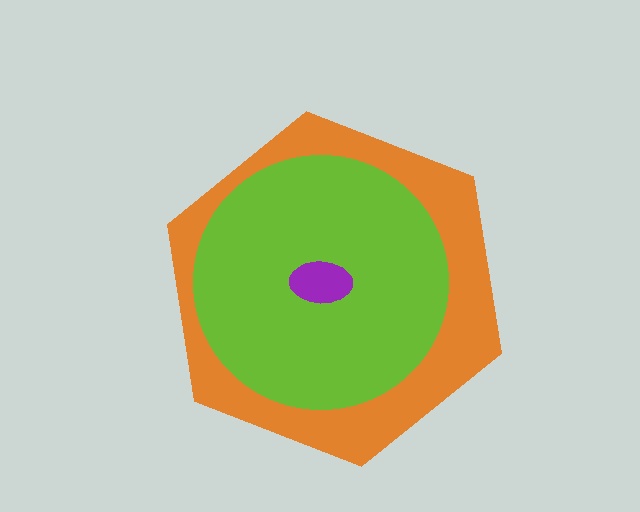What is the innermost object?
The purple ellipse.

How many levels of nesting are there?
3.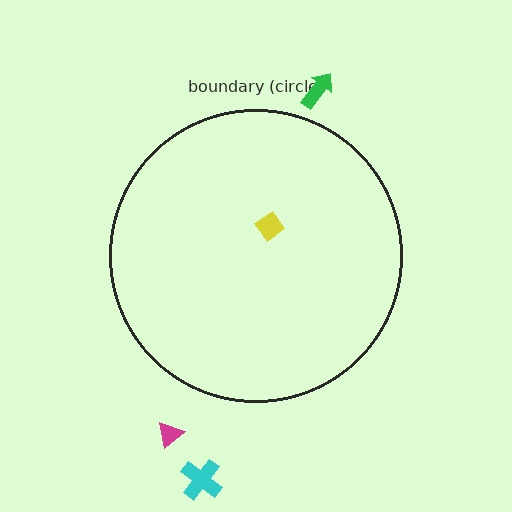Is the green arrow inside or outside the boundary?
Outside.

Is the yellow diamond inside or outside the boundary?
Inside.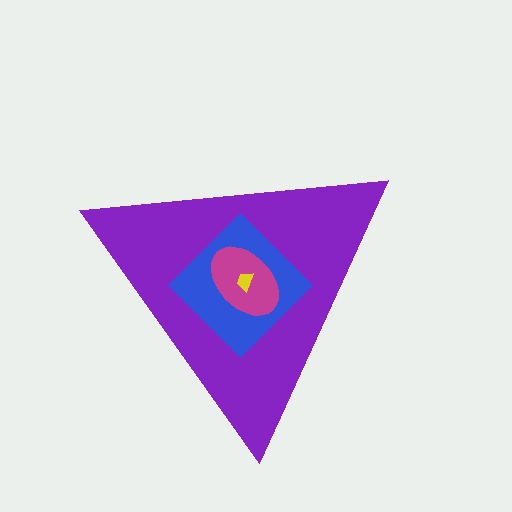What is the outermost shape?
The purple triangle.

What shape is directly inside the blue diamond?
The magenta ellipse.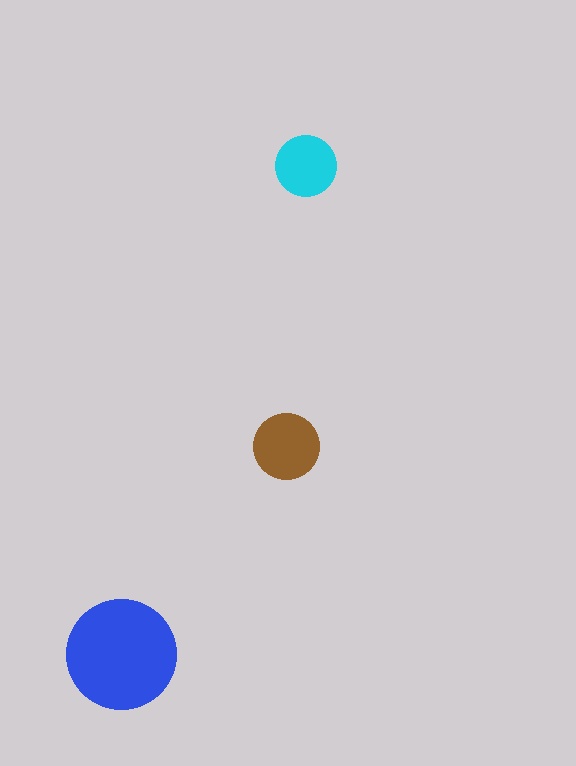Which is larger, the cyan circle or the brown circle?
The brown one.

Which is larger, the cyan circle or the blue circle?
The blue one.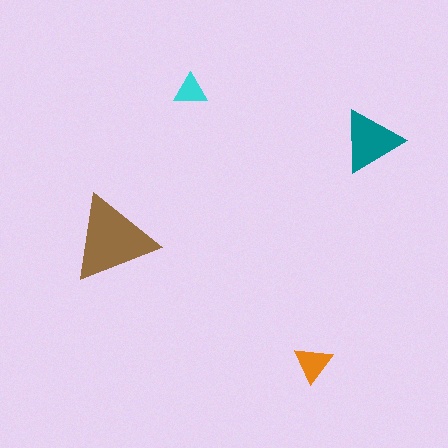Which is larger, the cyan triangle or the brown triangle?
The brown one.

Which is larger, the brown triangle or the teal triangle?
The brown one.